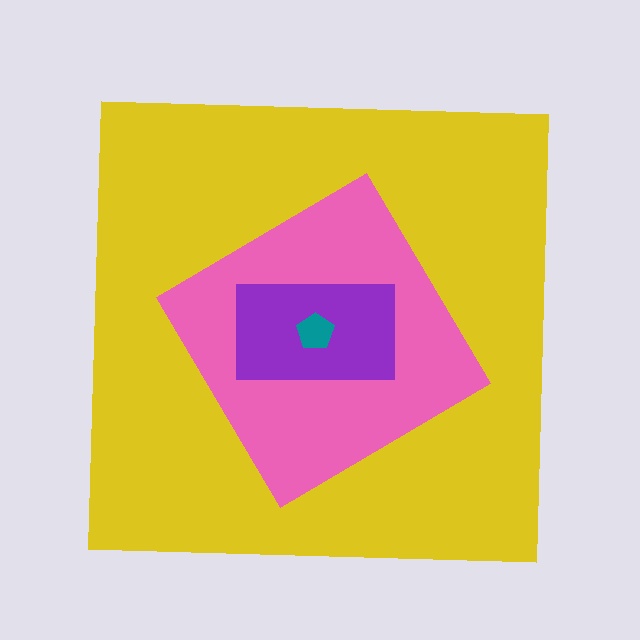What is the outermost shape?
The yellow square.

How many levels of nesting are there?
4.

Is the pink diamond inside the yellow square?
Yes.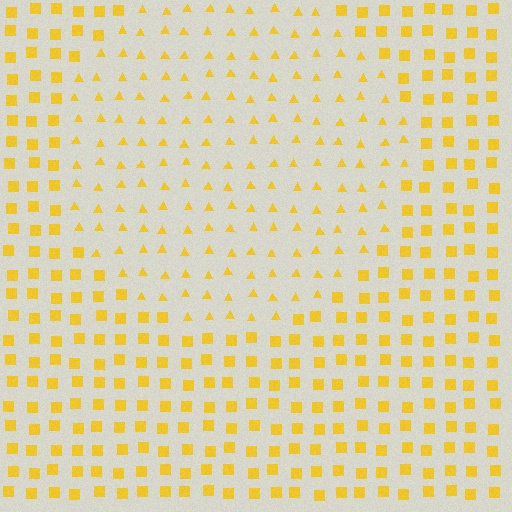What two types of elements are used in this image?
The image uses triangles inside the circle region and squares outside it.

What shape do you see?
I see a circle.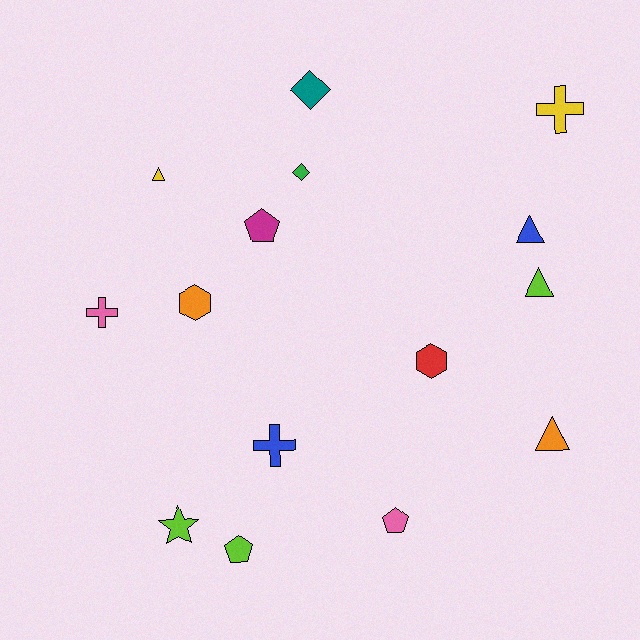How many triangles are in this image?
There are 4 triangles.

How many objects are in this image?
There are 15 objects.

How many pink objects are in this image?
There are 2 pink objects.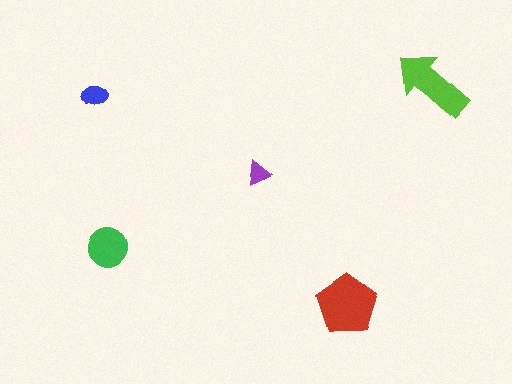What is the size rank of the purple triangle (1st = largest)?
5th.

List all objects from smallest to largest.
The purple triangle, the blue ellipse, the green circle, the lime arrow, the red pentagon.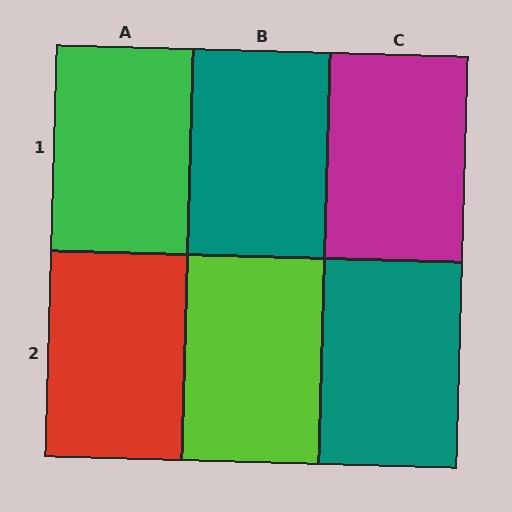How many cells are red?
1 cell is red.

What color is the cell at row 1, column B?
Teal.